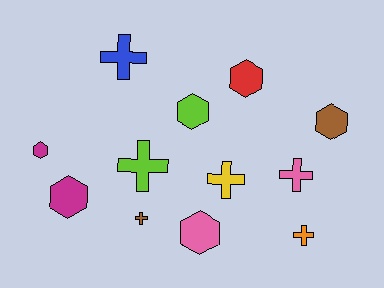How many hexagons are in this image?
There are 6 hexagons.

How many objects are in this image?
There are 12 objects.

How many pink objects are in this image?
There are 2 pink objects.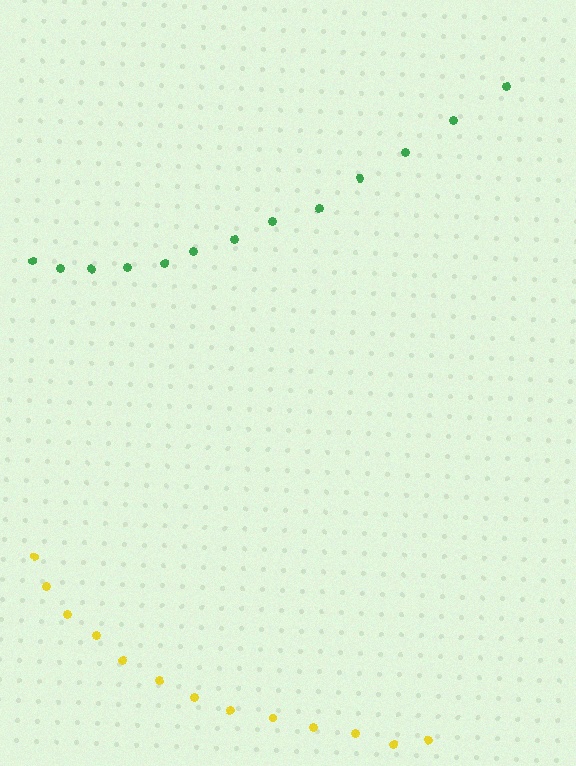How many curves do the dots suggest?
There are 2 distinct paths.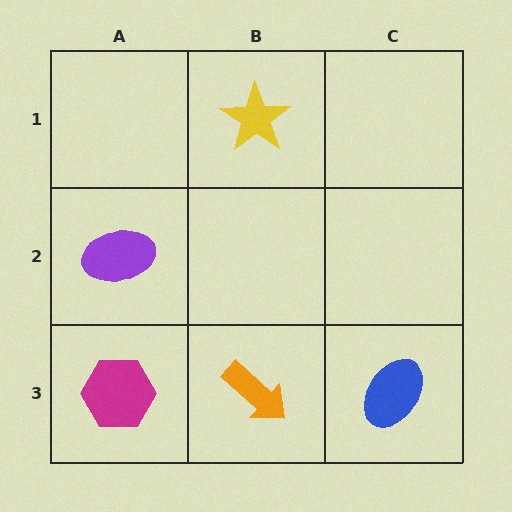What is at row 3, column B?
An orange arrow.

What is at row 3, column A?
A magenta hexagon.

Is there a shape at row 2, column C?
No, that cell is empty.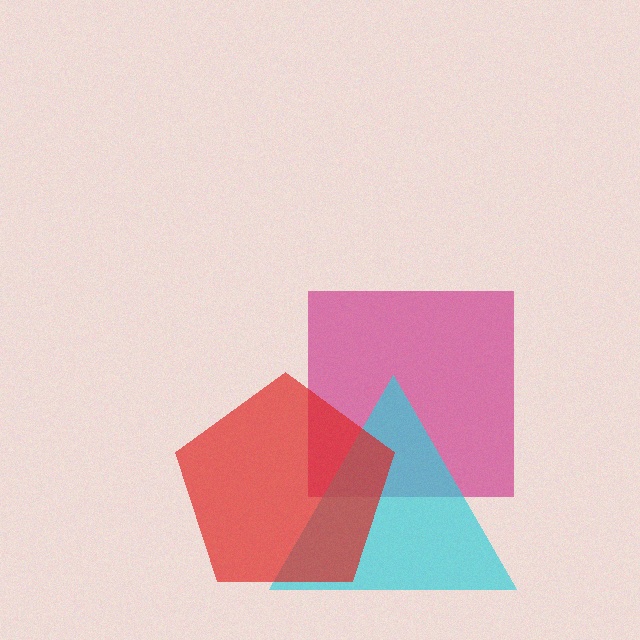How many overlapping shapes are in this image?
There are 3 overlapping shapes in the image.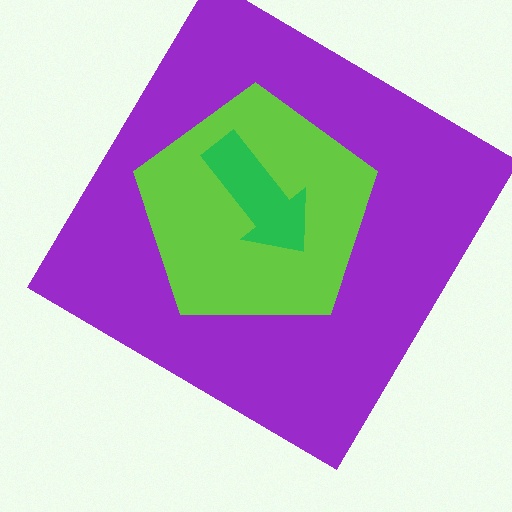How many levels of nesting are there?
3.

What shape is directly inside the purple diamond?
The lime pentagon.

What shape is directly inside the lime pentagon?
The green arrow.